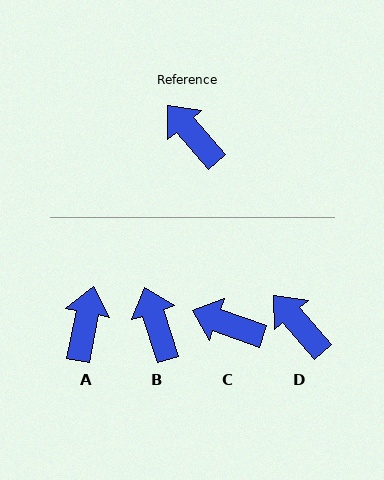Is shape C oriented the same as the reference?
No, it is off by about 29 degrees.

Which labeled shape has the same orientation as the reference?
D.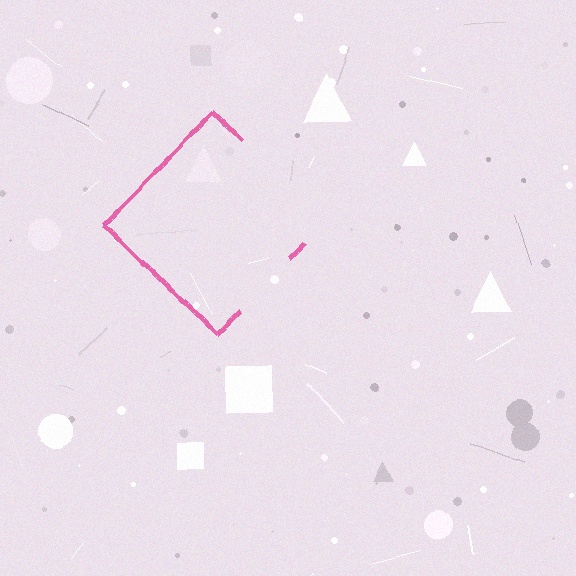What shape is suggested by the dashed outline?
The dashed outline suggests a diamond.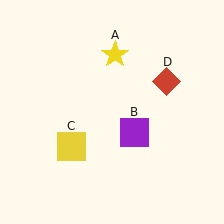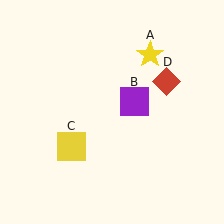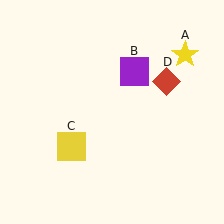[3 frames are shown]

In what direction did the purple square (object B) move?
The purple square (object B) moved up.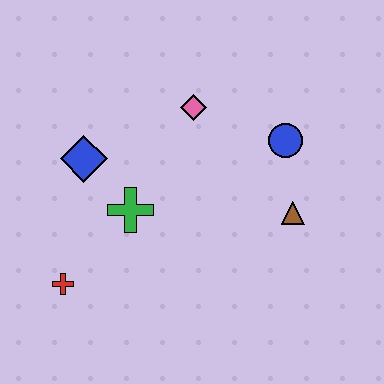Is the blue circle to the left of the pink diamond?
No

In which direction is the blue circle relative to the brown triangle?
The blue circle is above the brown triangle.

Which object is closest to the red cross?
The green cross is closest to the red cross.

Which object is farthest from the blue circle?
The red cross is farthest from the blue circle.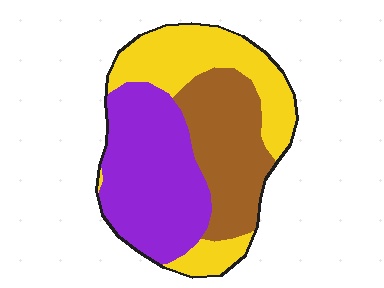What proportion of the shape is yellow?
Yellow takes up about one third (1/3) of the shape.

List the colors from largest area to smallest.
From largest to smallest: purple, yellow, brown.